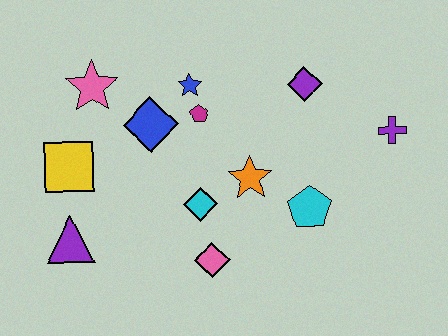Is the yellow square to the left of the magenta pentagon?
Yes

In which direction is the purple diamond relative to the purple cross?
The purple diamond is to the left of the purple cross.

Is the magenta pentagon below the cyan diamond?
No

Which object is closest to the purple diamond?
The purple cross is closest to the purple diamond.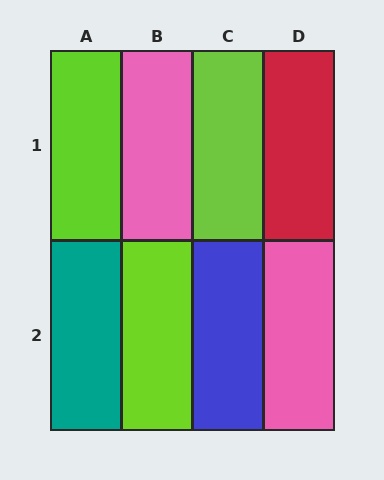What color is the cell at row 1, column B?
Pink.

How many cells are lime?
3 cells are lime.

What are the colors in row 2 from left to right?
Teal, lime, blue, pink.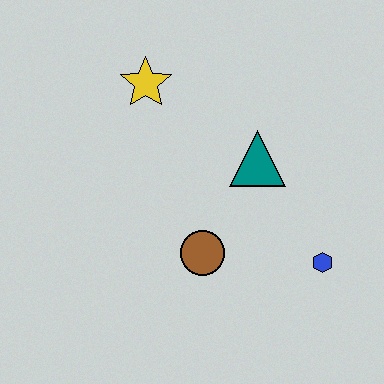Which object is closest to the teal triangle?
The brown circle is closest to the teal triangle.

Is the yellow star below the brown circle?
No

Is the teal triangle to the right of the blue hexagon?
No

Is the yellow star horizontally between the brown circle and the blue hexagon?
No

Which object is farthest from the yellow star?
The blue hexagon is farthest from the yellow star.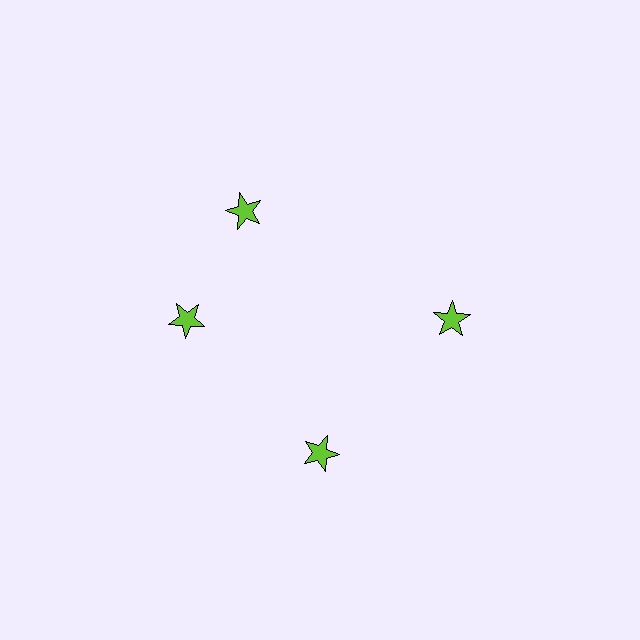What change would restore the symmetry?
The symmetry would be restored by rotating it back into even spacing with its neighbors so that all 4 stars sit at equal angles and equal distance from the center.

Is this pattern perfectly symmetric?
No. The 4 lime stars are arranged in a ring, but one element near the 12 o'clock position is rotated out of alignment along the ring, breaking the 4-fold rotational symmetry.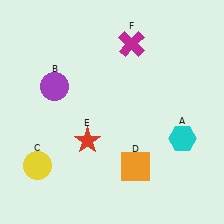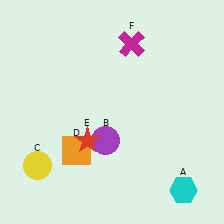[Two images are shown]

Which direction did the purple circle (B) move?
The purple circle (B) moved down.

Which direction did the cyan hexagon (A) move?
The cyan hexagon (A) moved down.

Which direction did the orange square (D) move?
The orange square (D) moved left.